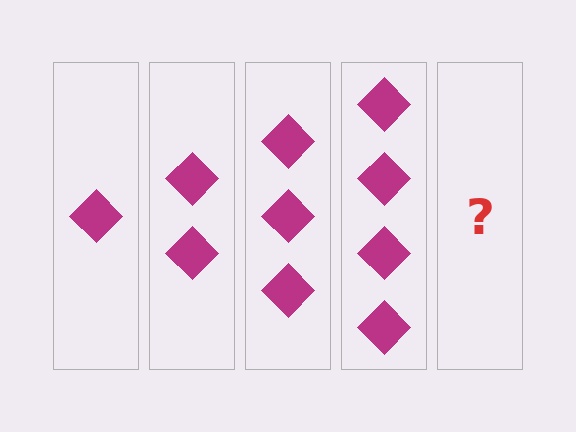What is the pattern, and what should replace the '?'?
The pattern is that each step adds one more diamond. The '?' should be 5 diamonds.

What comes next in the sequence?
The next element should be 5 diamonds.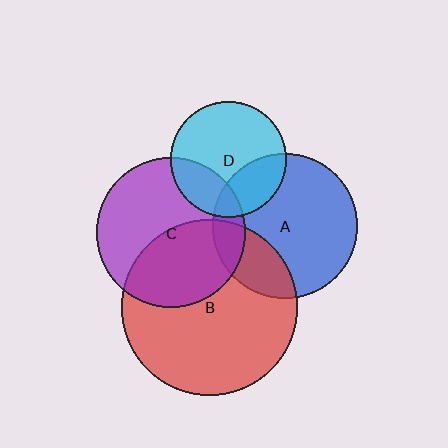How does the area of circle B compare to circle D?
Approximately 2.3 times.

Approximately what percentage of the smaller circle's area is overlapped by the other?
Approximately 15%.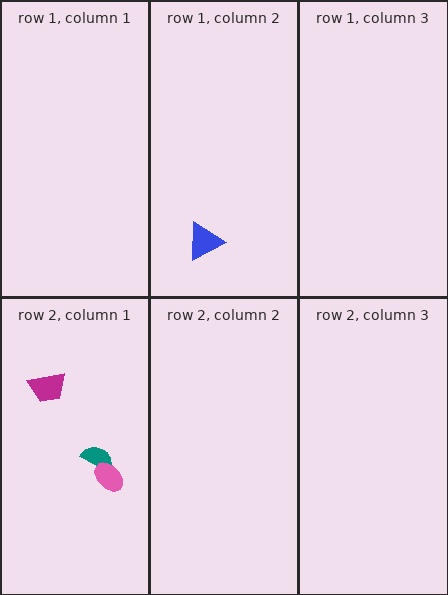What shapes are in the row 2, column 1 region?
The teal semicircle, the magenta trapezoid, the pink ellipse.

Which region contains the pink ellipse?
The row 2, column 1 region.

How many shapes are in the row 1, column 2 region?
1.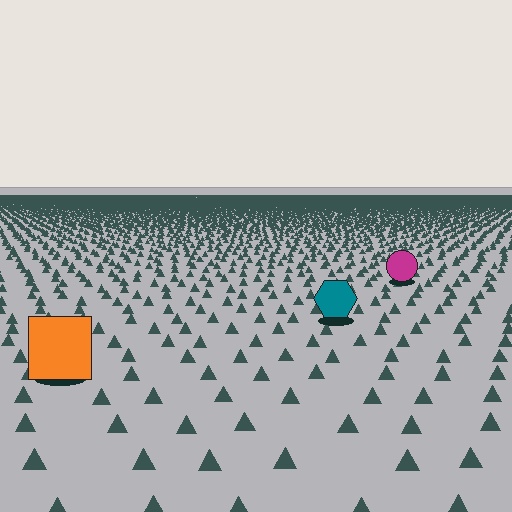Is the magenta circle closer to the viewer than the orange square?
No. The orange square is closer — you can tell from the texture gradient: the ground texture is coarser near it.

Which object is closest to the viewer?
The orange square is closest. The texture marks near it are larger and more spread out.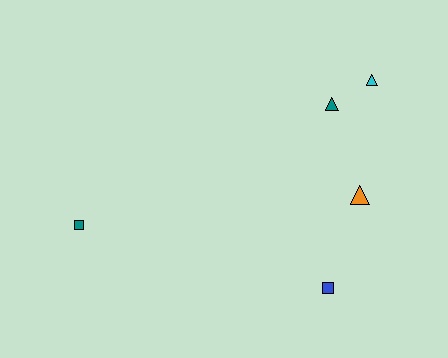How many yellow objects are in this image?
There are no yellow objects.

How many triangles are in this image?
There are 3 triangles.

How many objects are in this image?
There are 5 objects.